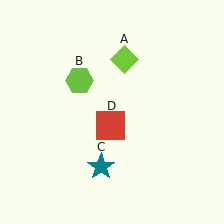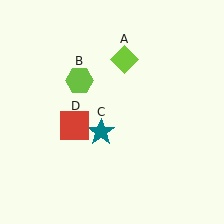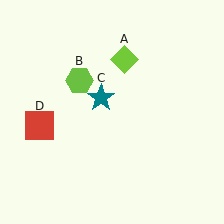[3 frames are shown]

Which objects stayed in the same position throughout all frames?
Lime diamond (object A) and lime hexagon (object B) remained stationary.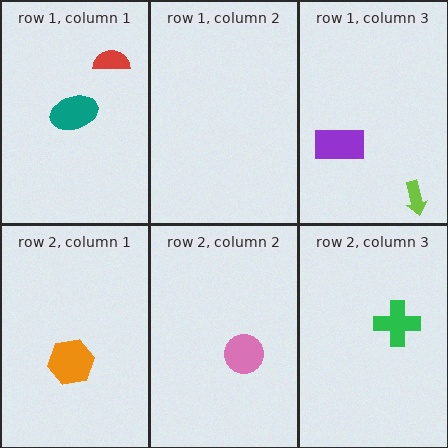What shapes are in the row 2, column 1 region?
The orange hexagon.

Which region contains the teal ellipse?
The row 1, column 1 region.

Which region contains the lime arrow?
The row 1, column 3 region.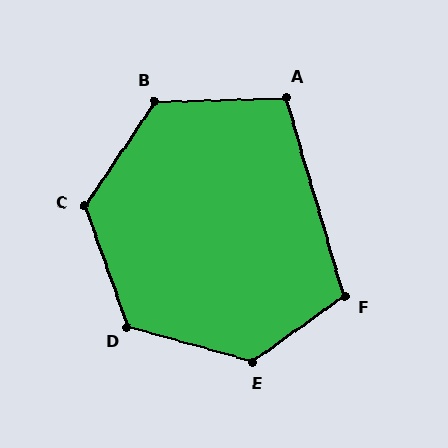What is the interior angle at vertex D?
Approximately 125 degrees (obtuse).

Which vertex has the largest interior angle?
E, at approximately 129 degrees.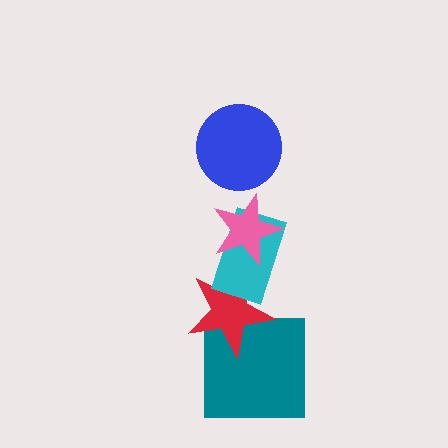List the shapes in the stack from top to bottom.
From top to bottom: the blue circle, the pink star, the cyan rectangle, the red star, the teal square.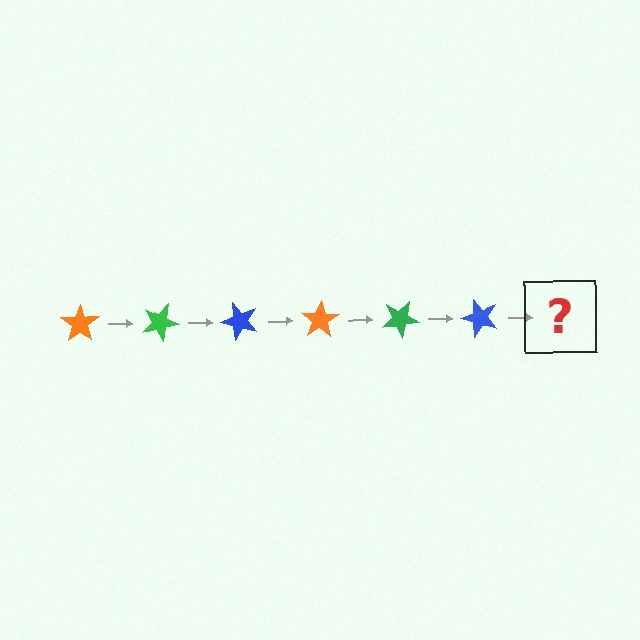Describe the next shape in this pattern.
It should be an orange star, rotated 150 degrees from the start.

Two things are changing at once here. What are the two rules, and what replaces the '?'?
The two rules are that it rotates 25 degrees each step and the color cycles through orange, green, and blue. The '?' should be an orange star, rotated 150 degrees from the start.